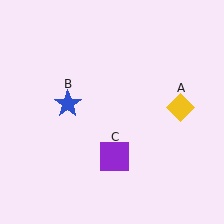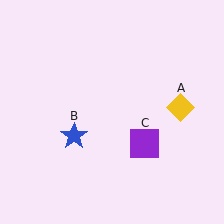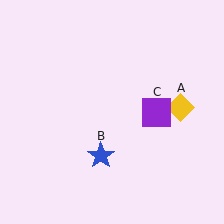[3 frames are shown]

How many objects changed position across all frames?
2 objects changed position: blue star (object B), purple square (object C).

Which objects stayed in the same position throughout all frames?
Yellow diamond (object A) remained stationary.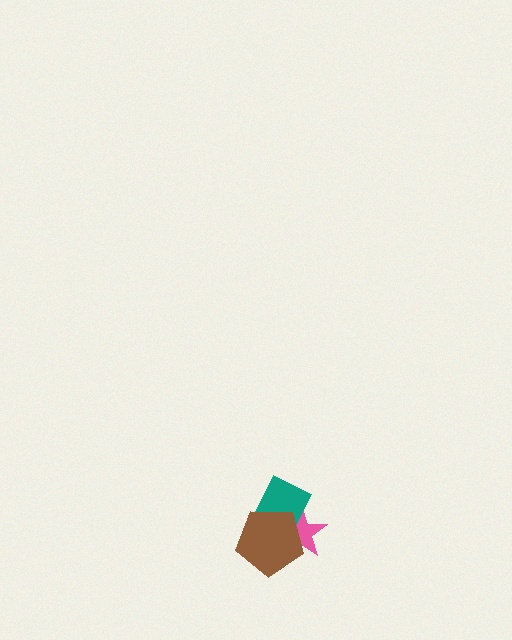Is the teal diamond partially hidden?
Yes, it is partially covered by another shape.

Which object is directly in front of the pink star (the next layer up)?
The teal diamond is directly in front of the pink star.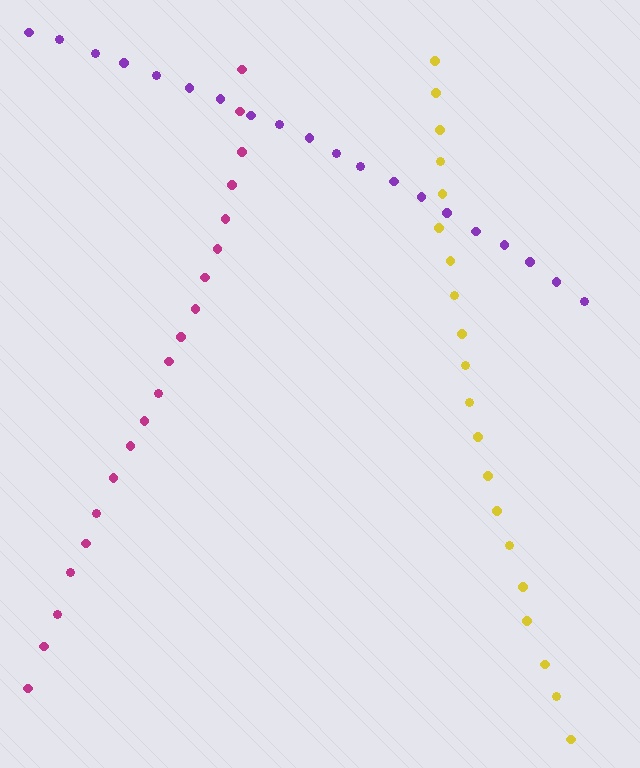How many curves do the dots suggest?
There are 3 distinct paths.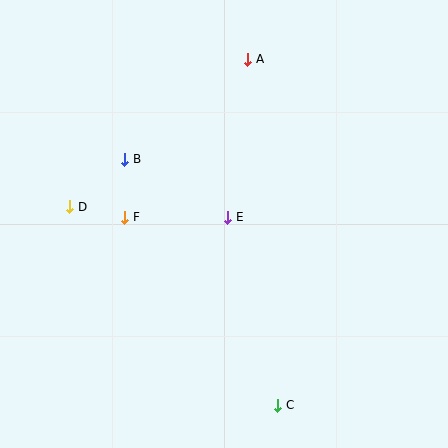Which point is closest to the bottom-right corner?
Point C is closest to the bottom-right corner.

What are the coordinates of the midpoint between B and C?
The midpoint between B and C is at (201, 282).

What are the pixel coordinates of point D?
Point D is at (70, 207).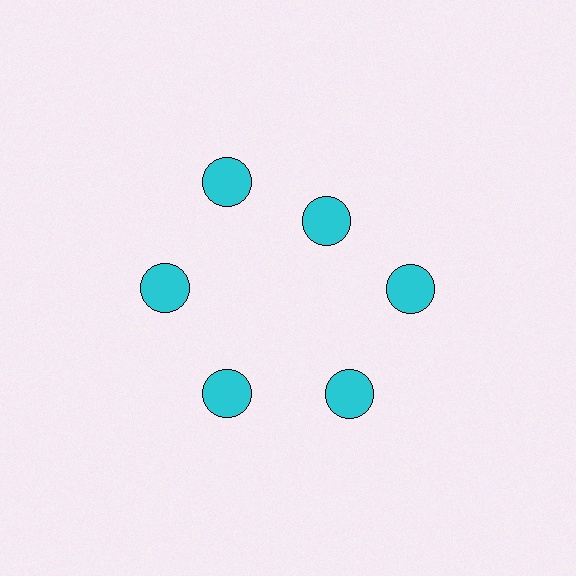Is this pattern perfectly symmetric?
No. The 6 cyan circles are arranged in a ring, but one element near the 1 o'clock position is pulled inward toward the center, breaking the 6-fold rotational symmetry.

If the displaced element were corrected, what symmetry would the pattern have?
It would have 6-fold rotational symmetry — the pattern would map onto itself every 60 degrees.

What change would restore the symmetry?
The symmetry would be restored by moving it outward, back onto the ring so that all 6 circles sit at equal angles and equal distance from the center.